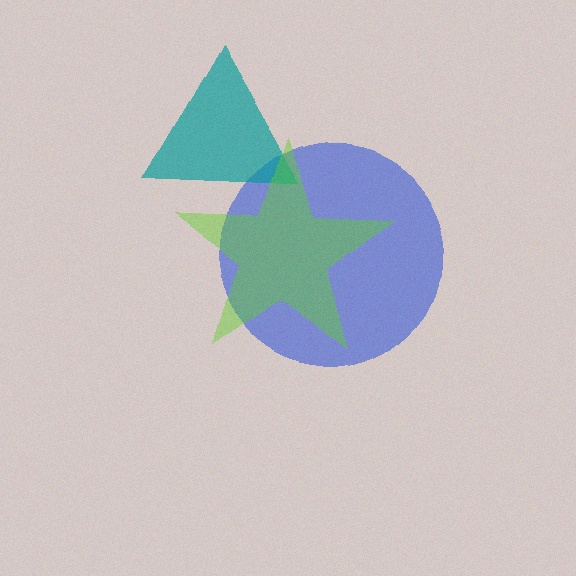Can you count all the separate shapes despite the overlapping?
Yes, there are 3 separate shapes.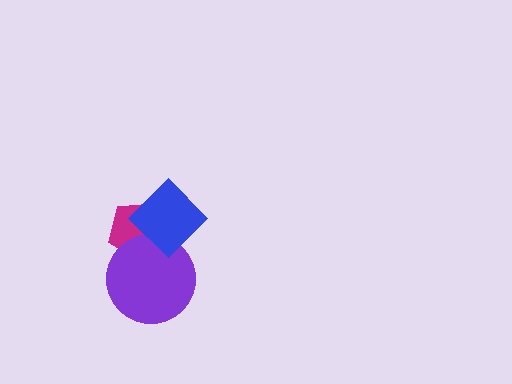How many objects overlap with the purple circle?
2 objects overlap with the purple circle.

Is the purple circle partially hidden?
Yes, it is partially covered by another shape.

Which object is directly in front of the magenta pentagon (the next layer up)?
The purple circle is directly in front of the magenta pentagon.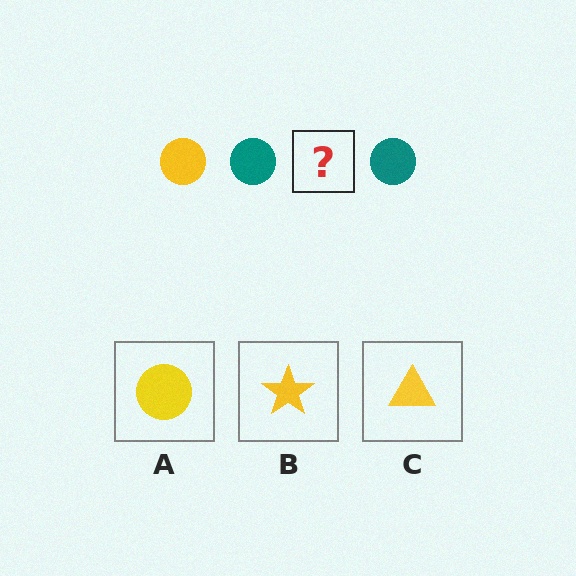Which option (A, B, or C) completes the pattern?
A.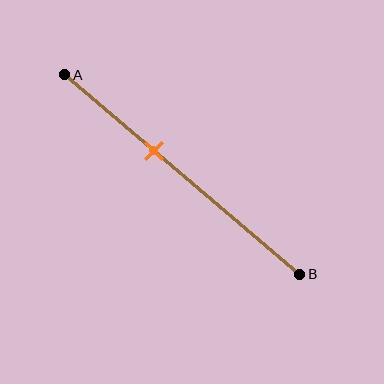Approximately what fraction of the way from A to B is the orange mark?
The orange mark is approximately 40% of the way from A to B.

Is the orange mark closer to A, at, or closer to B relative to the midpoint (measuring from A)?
The orange mark is closer to point A than the midpoint of segment AB.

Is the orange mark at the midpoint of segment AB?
No, the mark is at about 40% from A, not at the 50% midpoint.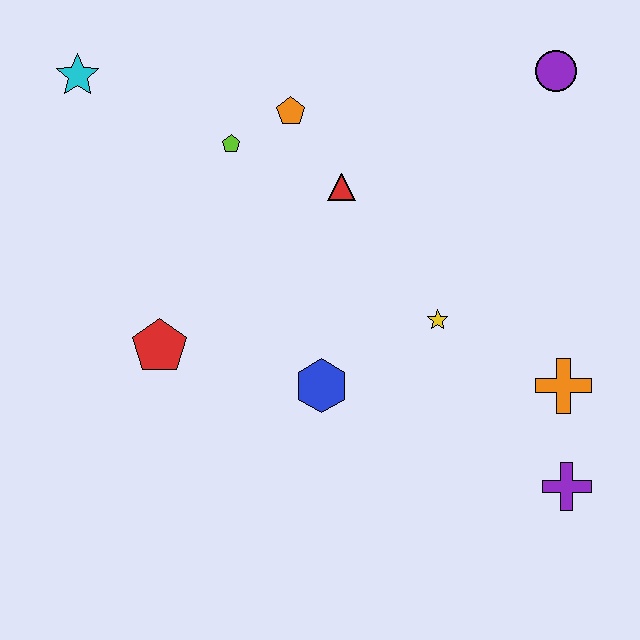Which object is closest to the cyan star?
The lime pentagon is closest to the cyan star.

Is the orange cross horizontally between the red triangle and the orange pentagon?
No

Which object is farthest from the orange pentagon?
The purple cross is farthest from the orange pentagon.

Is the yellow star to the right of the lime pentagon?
Yes